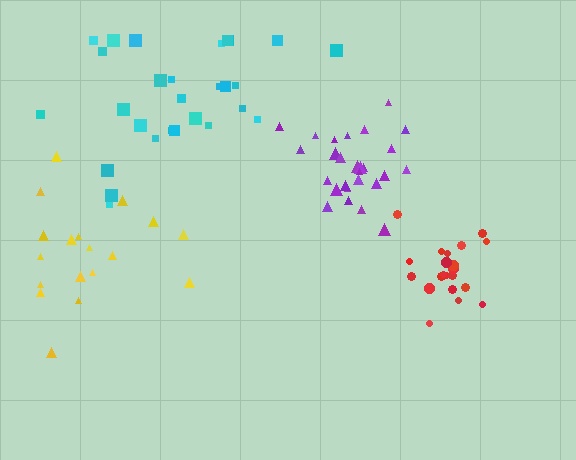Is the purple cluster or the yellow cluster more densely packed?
Purple.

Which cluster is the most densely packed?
Red.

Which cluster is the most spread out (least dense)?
Yellow.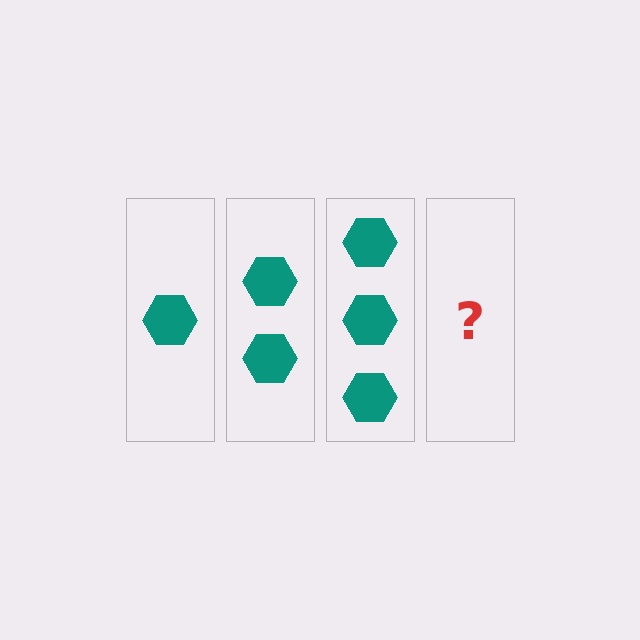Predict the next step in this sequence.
The next step is 4 hexagons.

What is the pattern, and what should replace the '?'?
The pattern is that each step adds one more hexagon. The '?' should be 4 hexagons.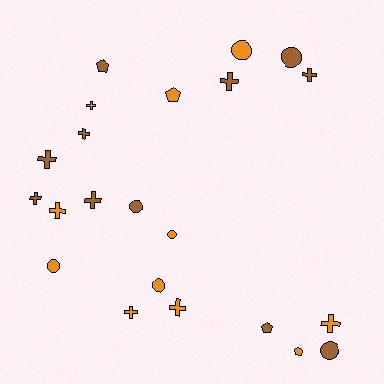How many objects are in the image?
There are 22 objects.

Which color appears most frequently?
Orange, with 11 objects.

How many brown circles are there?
There are 3 brown circles.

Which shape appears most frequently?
Cross, with 11 objects.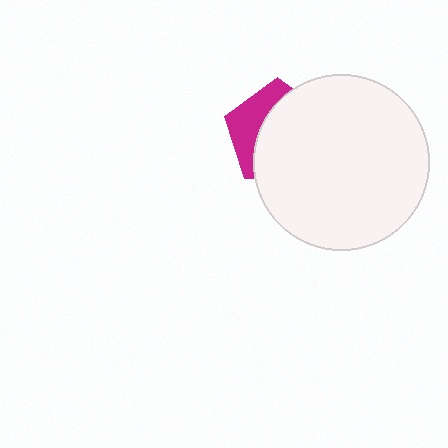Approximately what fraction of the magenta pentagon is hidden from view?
Roughly 66% of the magenta pentagon is hidden behind the white circle.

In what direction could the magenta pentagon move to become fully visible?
The magenta pentagon could move left. That would shift it out from behind the white circle entirely.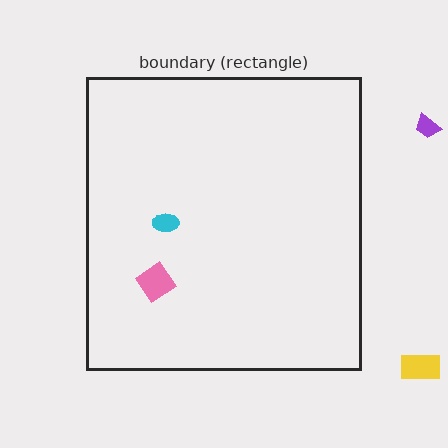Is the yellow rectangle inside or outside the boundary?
Outside.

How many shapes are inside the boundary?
2 inside, 2 outside.